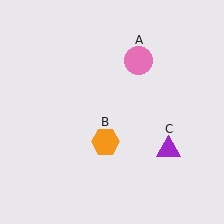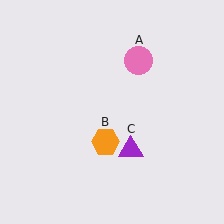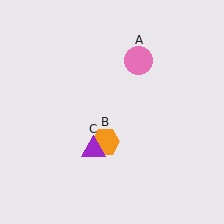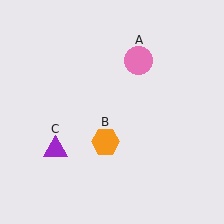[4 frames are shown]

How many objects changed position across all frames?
1 object changed position: purple triangle (object C).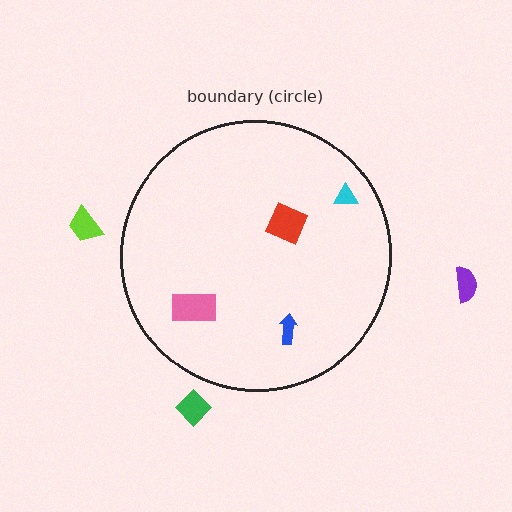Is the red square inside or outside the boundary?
Inside.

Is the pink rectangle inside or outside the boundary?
Inside.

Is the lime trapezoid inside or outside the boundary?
Outside.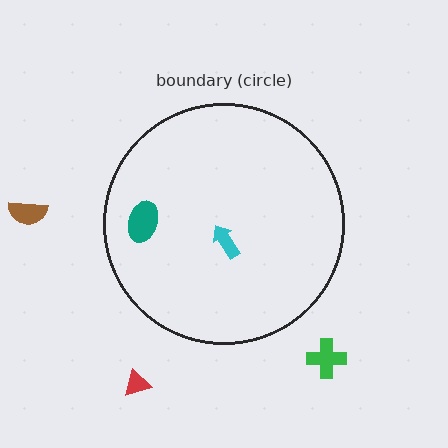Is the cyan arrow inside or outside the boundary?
Inside.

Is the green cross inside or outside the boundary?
Outside.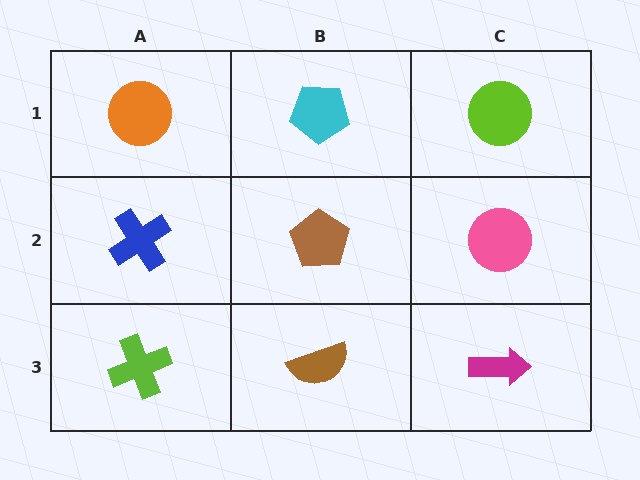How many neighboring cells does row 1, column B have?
3.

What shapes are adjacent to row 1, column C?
A pink circle (row 2, column C), a cyan pentagon (row 1, column B).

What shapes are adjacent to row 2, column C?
A lime circle (row 1, column C), a magenta arrow (row 3, column C), a brown pentagon (row 2, column B).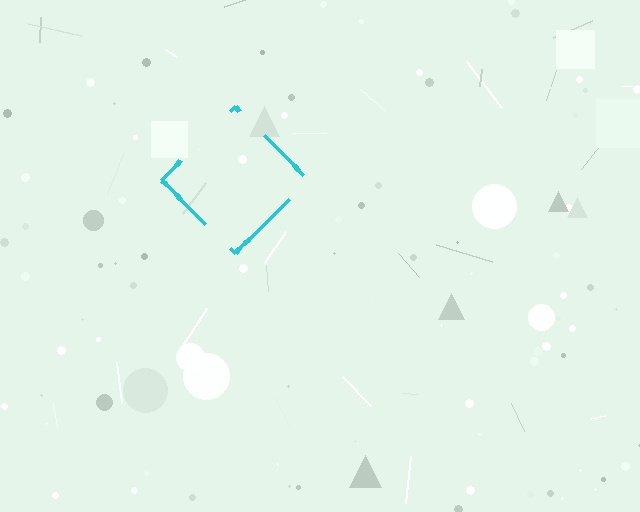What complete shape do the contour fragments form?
The contour fragments form a diamond.